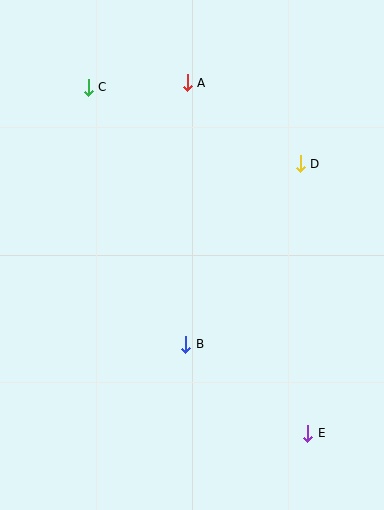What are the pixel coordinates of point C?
Point C is at (88, 87).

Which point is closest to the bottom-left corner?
Point B is closest to the bottom-left corner.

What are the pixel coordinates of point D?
Point D is at (300, 164).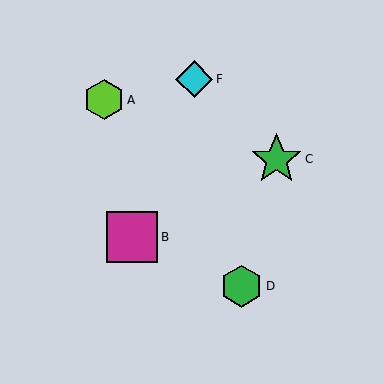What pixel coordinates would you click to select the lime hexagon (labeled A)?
Click at (104, 100) to select the lime hexagon A.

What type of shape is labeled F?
Shape F is a cyan diamond.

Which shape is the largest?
The magenta square (labeled B) is the largest.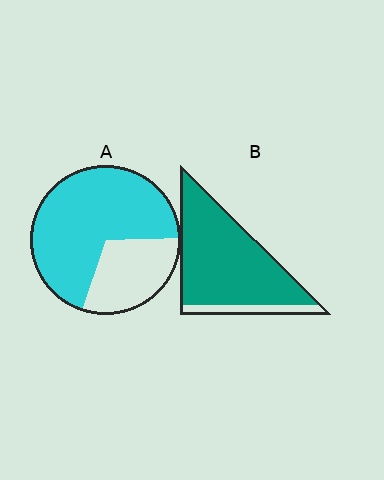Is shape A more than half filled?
Yes.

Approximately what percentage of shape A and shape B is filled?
A is approximately 70% and B is approximately 85%.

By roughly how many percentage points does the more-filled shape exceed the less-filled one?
By roughly 20 percentage points (B over A).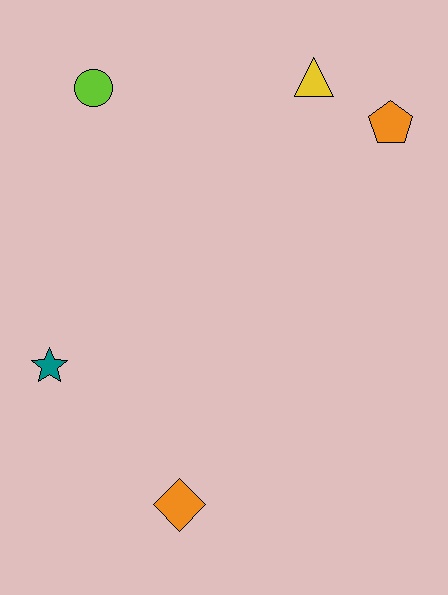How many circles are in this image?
There is 1 circle.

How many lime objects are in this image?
There is 1 lime object.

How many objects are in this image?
There are 5 objects.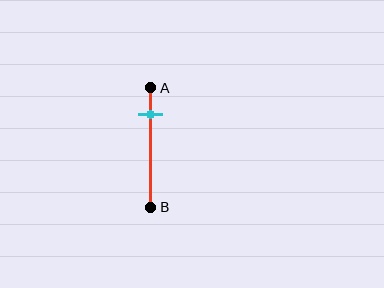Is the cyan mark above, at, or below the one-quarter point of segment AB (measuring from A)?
The cyan mark is approximately at the one-quarter point of segment AB.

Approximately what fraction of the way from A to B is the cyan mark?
The cyan mark is approximately 25% of the way from A to B.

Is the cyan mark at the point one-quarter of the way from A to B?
Yes, the mark is approximately at the one-quarter point.